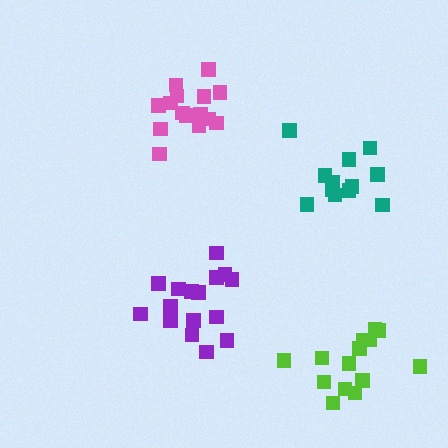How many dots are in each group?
Group 1: 15 dots, Group 2: 16 dots, Group 3: 12 dots, Group 4: 14 dots (57 total).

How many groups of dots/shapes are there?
There are 4 groups.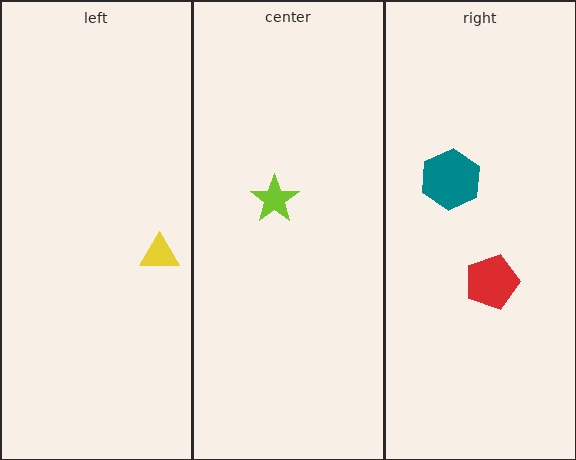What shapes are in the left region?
The yellow triangle.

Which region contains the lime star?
The center region.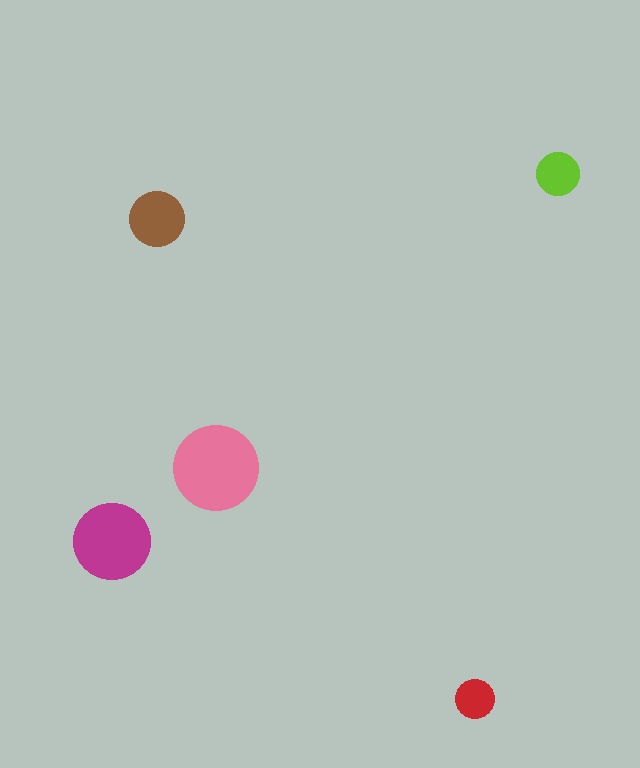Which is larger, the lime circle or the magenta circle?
The magenta one.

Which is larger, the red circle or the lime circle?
The lime one.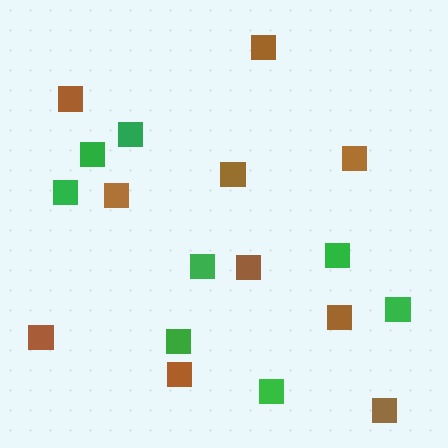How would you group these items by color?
There are 2 groups: one group of green squares (8) and one group of brown squares (10).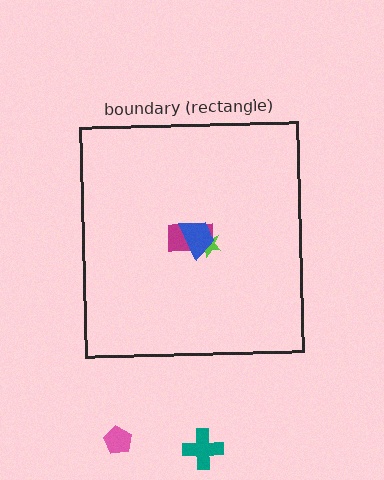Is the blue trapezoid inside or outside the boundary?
Inside.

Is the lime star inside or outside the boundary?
Inside.